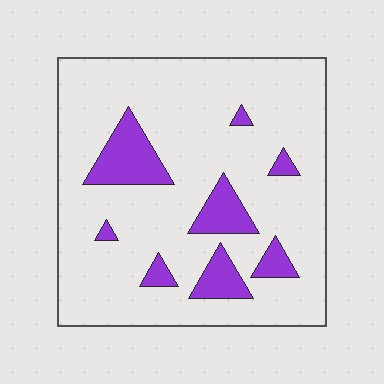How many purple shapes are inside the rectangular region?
8.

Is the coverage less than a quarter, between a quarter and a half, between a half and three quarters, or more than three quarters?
Less than a quarter.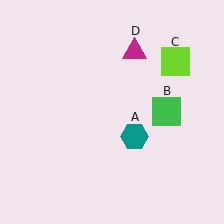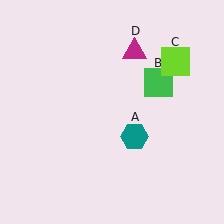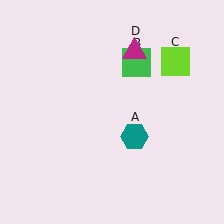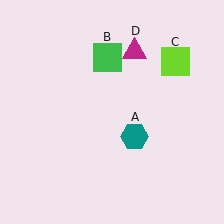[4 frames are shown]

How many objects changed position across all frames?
1 object changed position: green square (object B).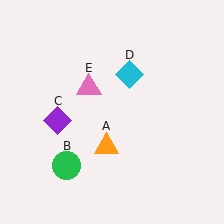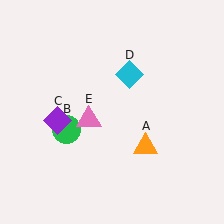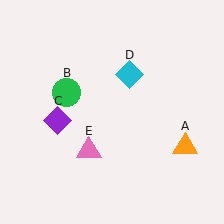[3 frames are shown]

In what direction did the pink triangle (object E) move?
The pink triangle (object E) moved down.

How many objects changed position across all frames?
3 objects changed position: orange triangle (object A), green circle (object B), pink triangle (object E).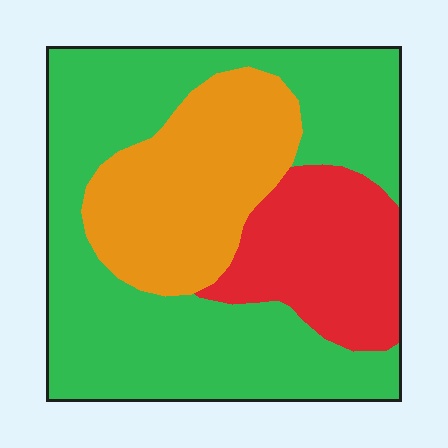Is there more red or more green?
Green.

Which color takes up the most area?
Green, at roughly 55%.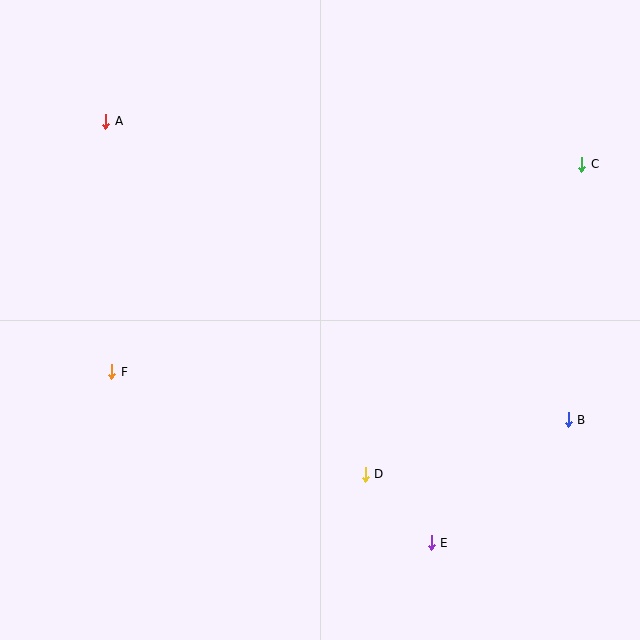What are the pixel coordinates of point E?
Point E is at (431, 543).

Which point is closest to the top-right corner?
Point C is closest to the top-right corner.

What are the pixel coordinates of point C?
Point C is at (582, 164).